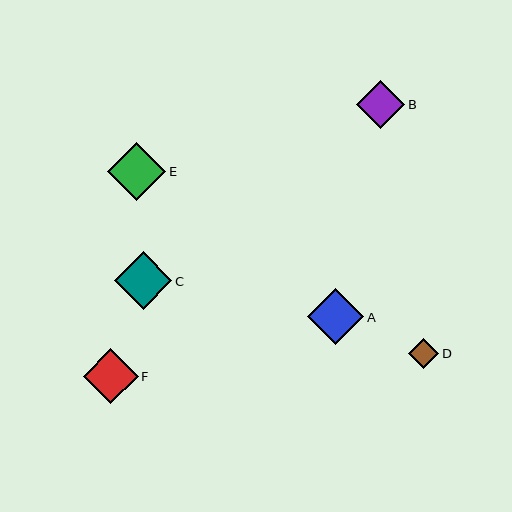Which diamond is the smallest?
Diamond D is the smallest with a size of approximately 30 pixels.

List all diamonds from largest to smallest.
From largest to smallest: E, C, A, F, B, D.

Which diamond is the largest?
Diamond E is the largest with a size of approximately 58 pixels.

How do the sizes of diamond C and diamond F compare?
Diamond C and diamond F are approximately the same size.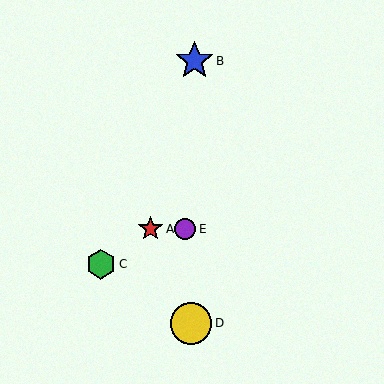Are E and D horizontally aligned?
No, E is at y≈229 and D is at y≈323.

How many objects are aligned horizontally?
2 objects (A, E) are aligned horizontally.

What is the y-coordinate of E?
Object E is at y≈229.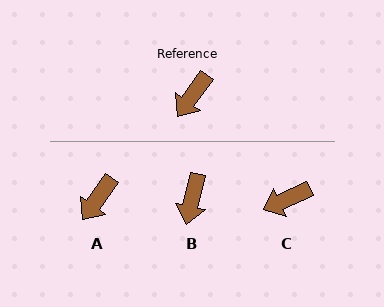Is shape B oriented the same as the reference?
No, it is off by about 23 degrees.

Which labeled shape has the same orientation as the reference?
A.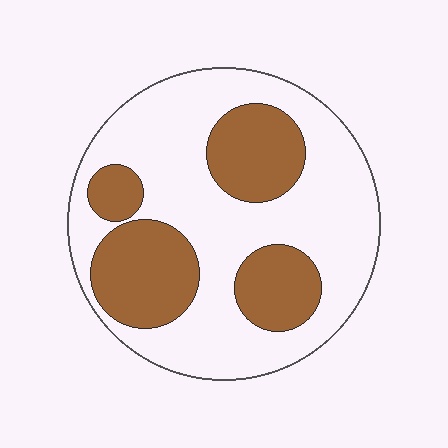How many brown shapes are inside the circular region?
4.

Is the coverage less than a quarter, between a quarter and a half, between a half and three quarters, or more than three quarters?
Between a quarter and a half.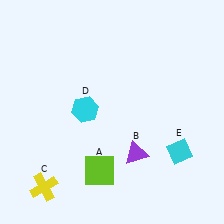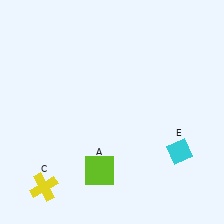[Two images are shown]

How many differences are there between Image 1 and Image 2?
There are 2 differences between the two images.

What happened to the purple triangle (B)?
The purple triangle (B) was removed in Image 2. It was in the bottom-right area of Image 1.